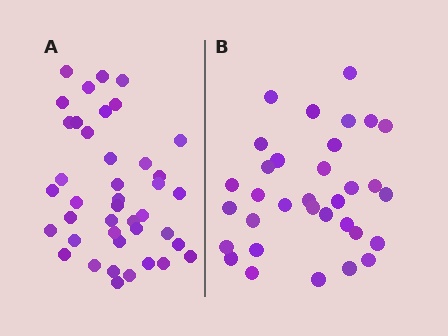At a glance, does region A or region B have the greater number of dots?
Region A (the left region) has more dots.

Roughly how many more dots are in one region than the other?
Region A has roughly 8 or so more dots than region B.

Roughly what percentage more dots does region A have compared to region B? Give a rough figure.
About 25% more.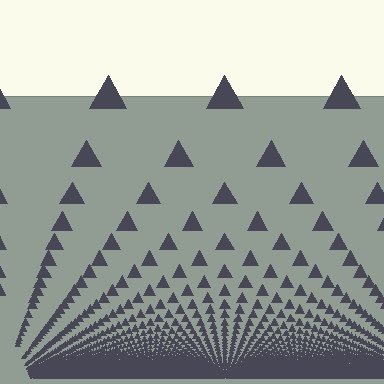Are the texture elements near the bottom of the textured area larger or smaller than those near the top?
Smaller. The gradient is inverted — elements near the bottom are smaller and denser.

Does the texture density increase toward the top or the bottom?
Density increases toward the bottom.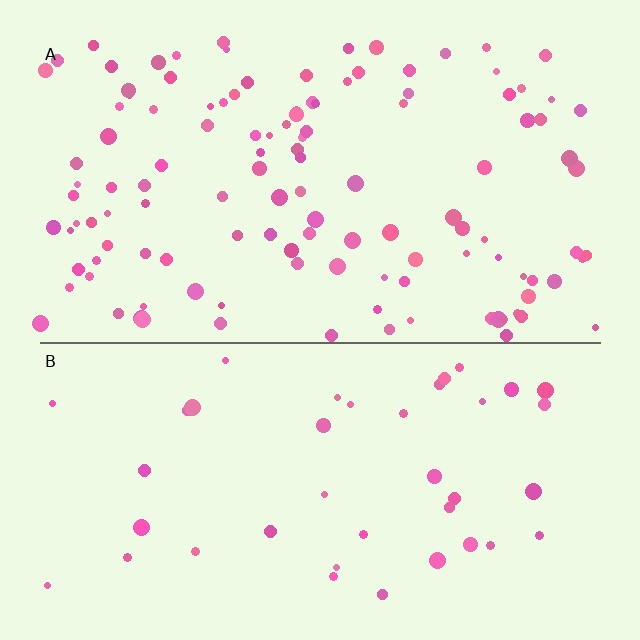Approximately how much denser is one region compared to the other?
Approximately 3.0× — region A over region B.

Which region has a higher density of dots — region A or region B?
A (the top).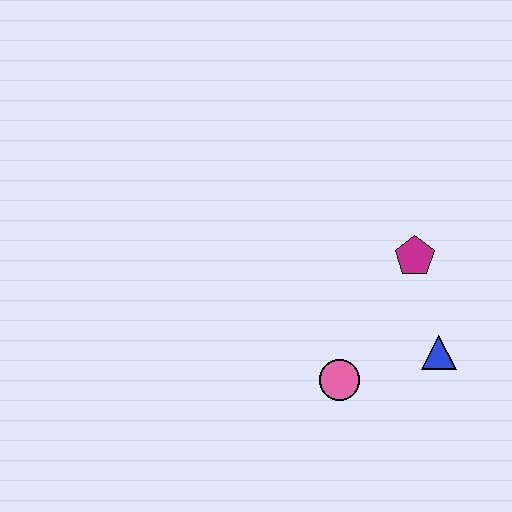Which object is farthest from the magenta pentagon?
The pink circle is farthest from the magenta pentagon.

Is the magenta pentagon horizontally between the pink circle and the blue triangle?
Yes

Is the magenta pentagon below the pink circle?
No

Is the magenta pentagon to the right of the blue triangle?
No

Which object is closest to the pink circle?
The blue triangle is closest to the pink circle.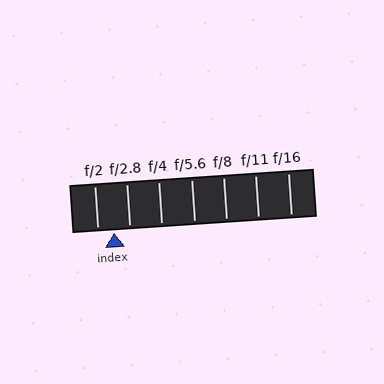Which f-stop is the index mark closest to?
The index mark is closest to f/2.8.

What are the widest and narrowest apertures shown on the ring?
The widest aperture shown is f/2 and the narrowest is f/16.